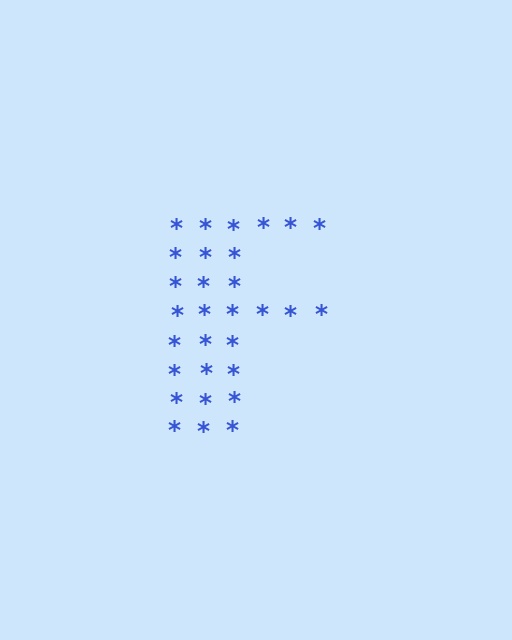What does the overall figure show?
The overall figure shows the letter F.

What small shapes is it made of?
It is made of small asterisks.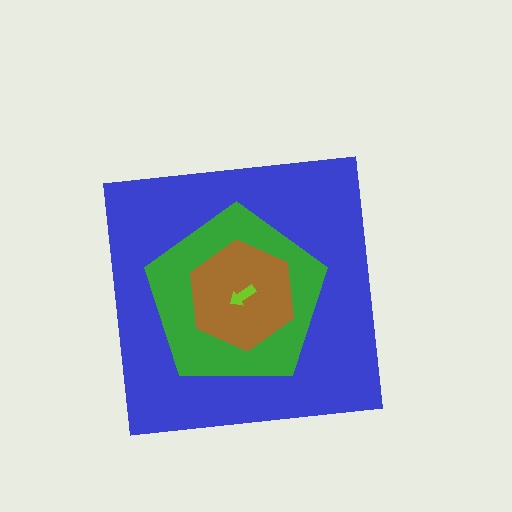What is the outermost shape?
The blue square.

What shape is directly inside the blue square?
The green pentagon.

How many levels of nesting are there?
4.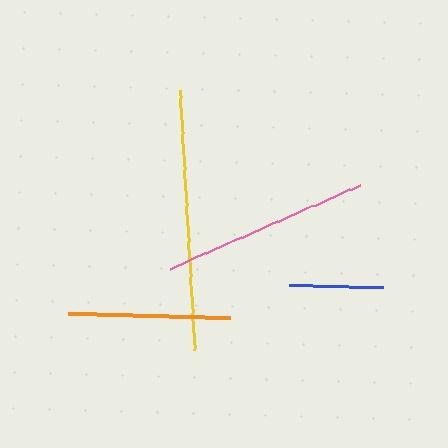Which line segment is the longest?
The yellow line is the longest at approximately 261 pixels.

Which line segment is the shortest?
The blue line is the shortest at approximately 94 pixels.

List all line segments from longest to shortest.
From longest to shortest: yellow, pink, orange, blue.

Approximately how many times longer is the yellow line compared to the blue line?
The yellow line is approximately 2.8 times the length of the blue line.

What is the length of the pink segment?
The pink segment is approximately 208 pixels long.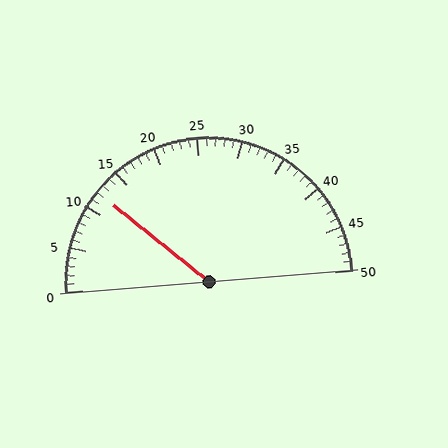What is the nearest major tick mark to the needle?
The nearest major tick mark is 10.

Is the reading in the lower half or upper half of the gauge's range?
The reading is in the lower half of the range (0 to 50).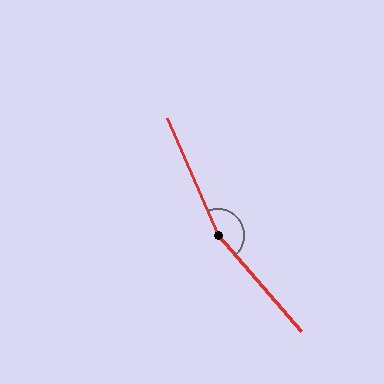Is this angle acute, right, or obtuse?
It is obtuse.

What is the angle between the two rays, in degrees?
Approximately 163 degrees.